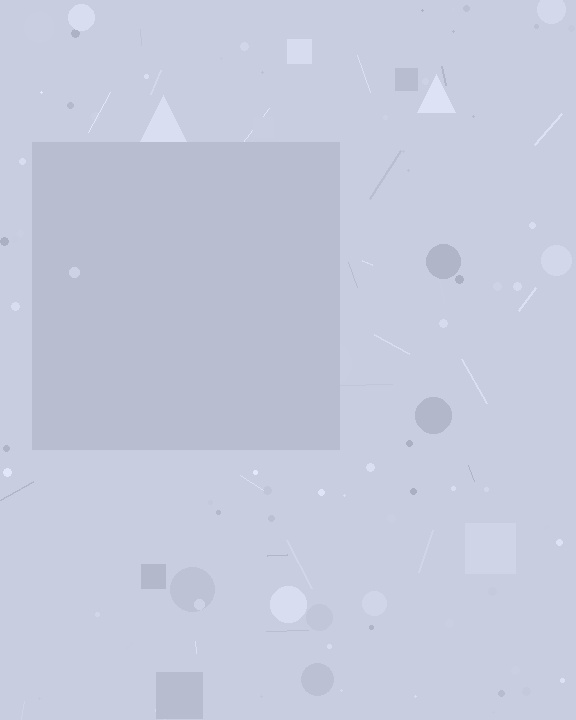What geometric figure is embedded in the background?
A square is embedded in the background.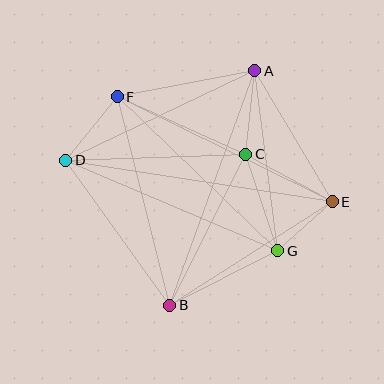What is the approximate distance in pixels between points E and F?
The distance between E and F is approximately 240 pixels.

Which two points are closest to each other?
Points E and G are closest to each other.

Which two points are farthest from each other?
Points D and E are farthest from each other.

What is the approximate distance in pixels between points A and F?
The distance between A and F is approximately 140 pixels.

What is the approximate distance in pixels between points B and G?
The distance between B and G is approximately 121 pixels.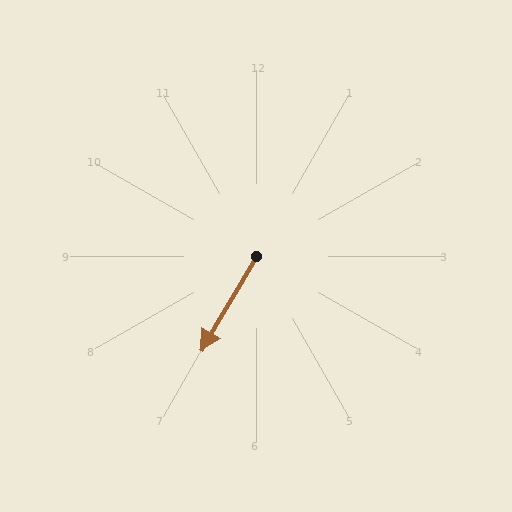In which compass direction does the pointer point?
Southwest.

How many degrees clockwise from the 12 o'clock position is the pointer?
Approximately 210 degrees.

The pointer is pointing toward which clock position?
Roughly 7 o'clock.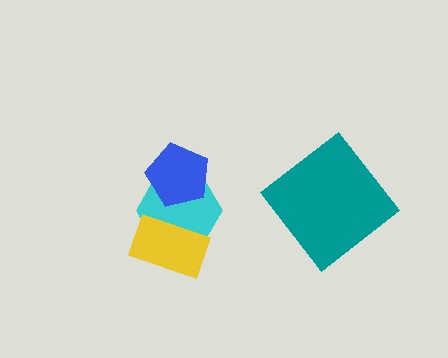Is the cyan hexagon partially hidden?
Yes, it is partially covered by another shape.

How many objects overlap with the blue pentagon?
1 object overlaps with the blue pentagon.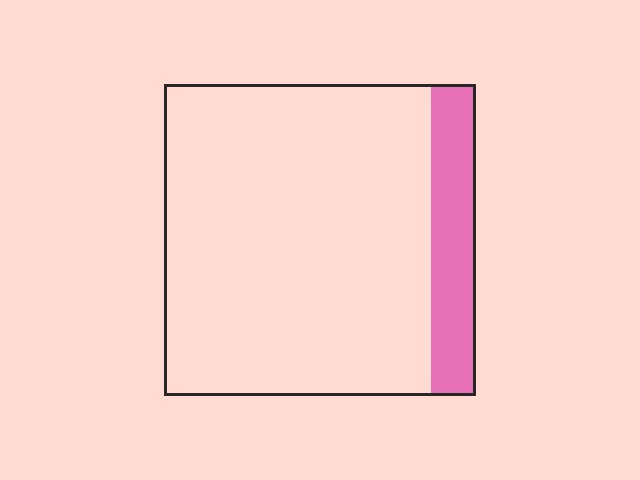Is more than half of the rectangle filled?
No.